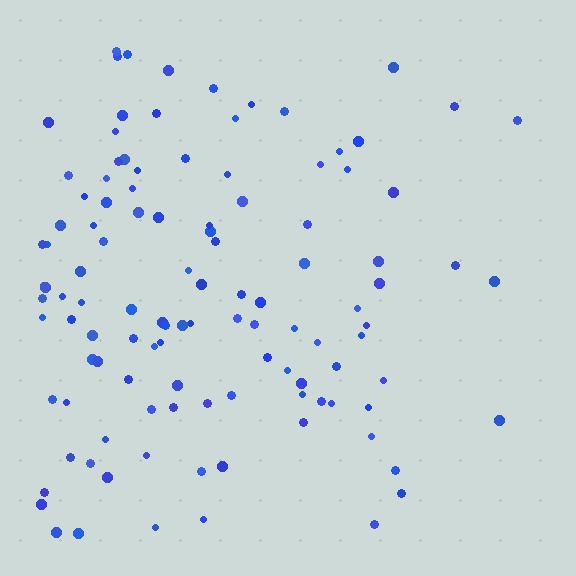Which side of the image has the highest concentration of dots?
The left.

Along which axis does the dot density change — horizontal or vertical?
Horizontal.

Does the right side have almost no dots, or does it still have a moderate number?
Still a moderate number, just noticeably fewer than the left.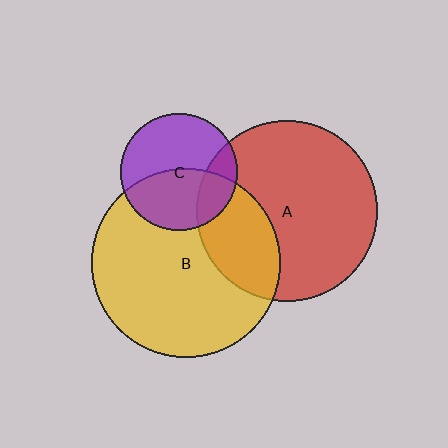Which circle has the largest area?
Circle B (yellow).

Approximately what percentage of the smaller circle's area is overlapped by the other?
Approximately 30%.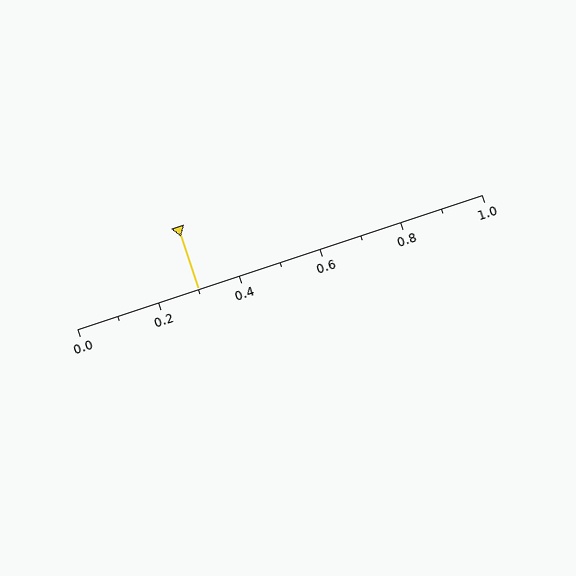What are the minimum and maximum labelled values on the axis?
The axis runs from 0.0 to 1.0.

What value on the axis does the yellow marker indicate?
The marker indicates approximately 0.3.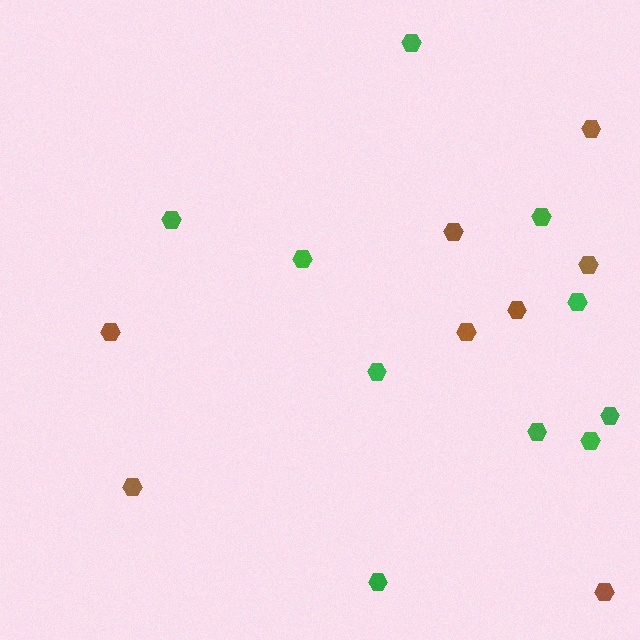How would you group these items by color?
There are 2 groups: one group of green hexagons (10) and one group of brown hexagons (8).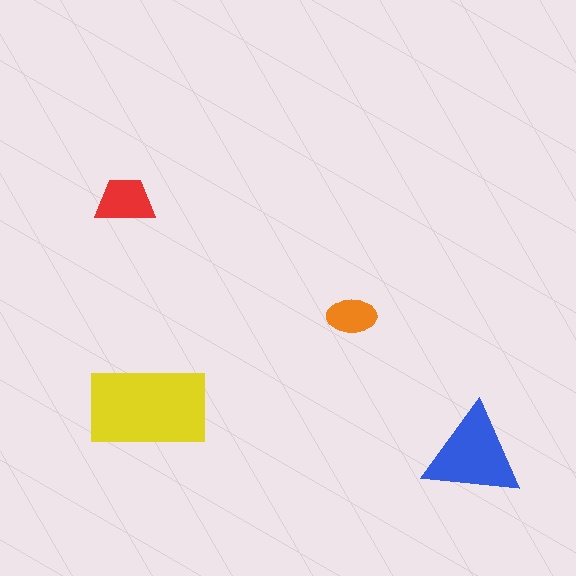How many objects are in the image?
There are 4 objects in the image.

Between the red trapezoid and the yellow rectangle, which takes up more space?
The yellow rectangle.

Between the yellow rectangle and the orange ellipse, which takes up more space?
The yellow rectangle.